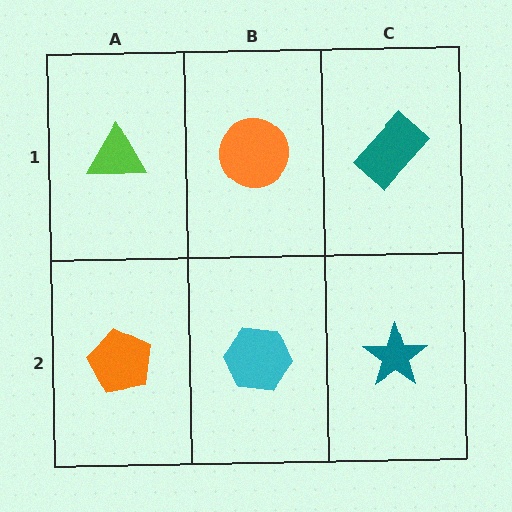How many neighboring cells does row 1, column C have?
2.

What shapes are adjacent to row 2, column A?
A lime triangle (row 1, column A), a cyan hexagon (row 2, column B).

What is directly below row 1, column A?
An orange pentagon.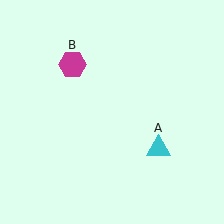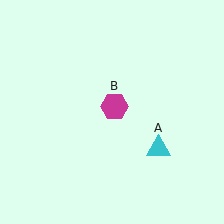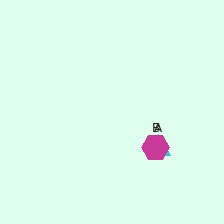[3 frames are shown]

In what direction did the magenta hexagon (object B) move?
The magenta hexagon (object B) moved down and to the right.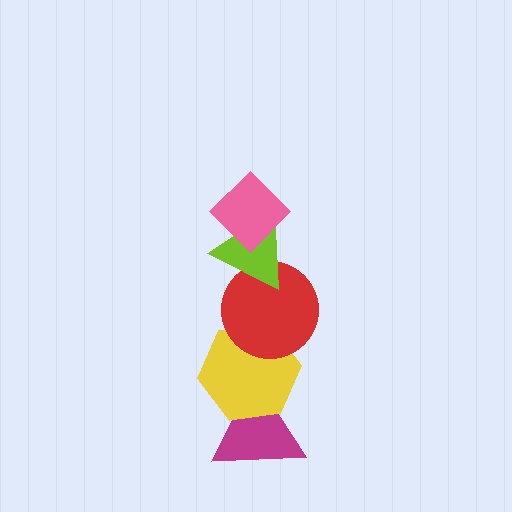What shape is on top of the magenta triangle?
The yellow hexagon is on top of the magenta triangle.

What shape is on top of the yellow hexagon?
The red circle is on top of the yellow hexagon.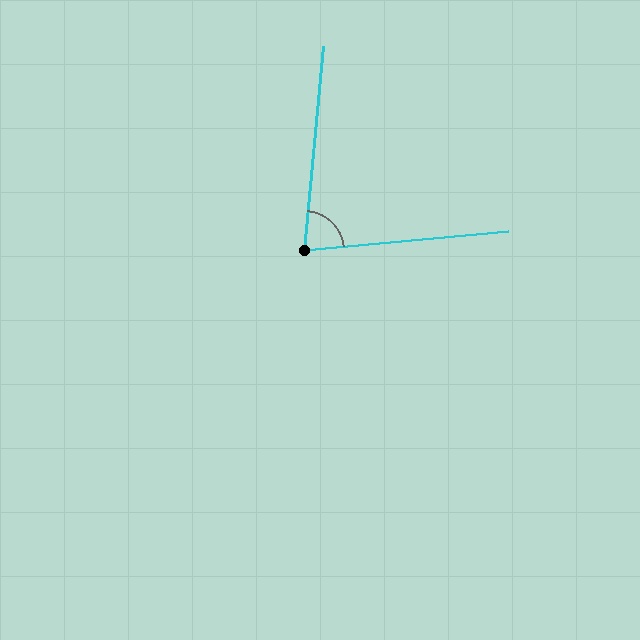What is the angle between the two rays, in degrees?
Approximately 79 degrees.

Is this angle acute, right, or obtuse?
It is acute.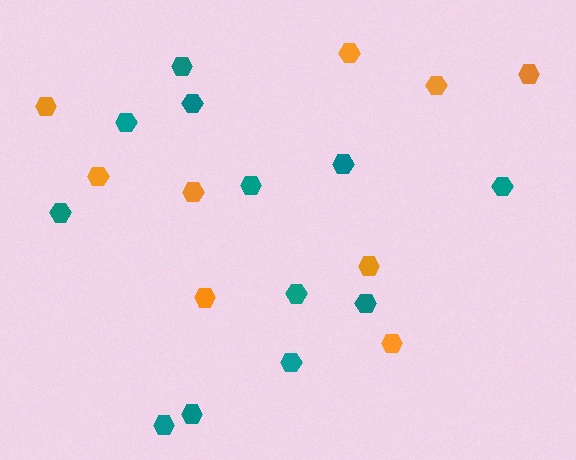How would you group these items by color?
There are 2 groups: one group of teal hexagons (12) and one group of orange hexagons (9).